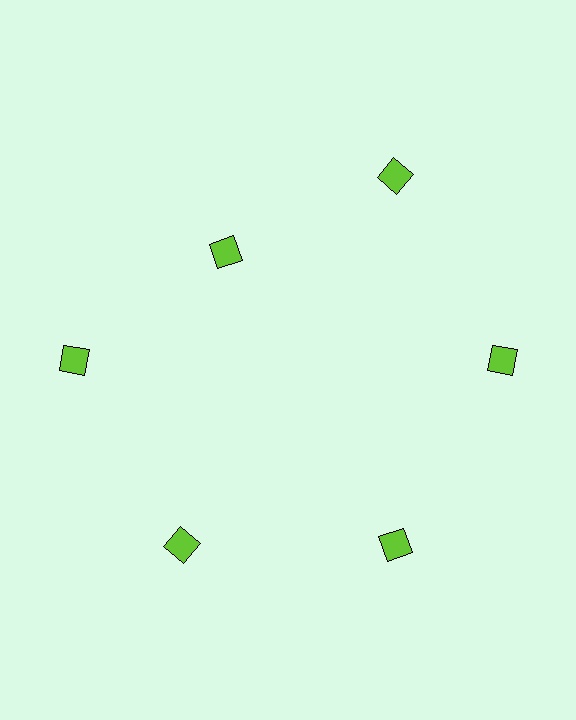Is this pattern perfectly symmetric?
No. The 6 lime diamonds are arranged in a ring, but one element near the 11 o'clock position is pulled inward toward the center, breaking the 6-fold rotational symmetry.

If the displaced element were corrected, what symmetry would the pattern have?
It would have 6-fold rotational symmetry — the pattern would map onto itself every 60 degrees.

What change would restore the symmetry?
The symmetry would be restored by moving it outward, back onto the ring so that all 6 diamonds sit at equal angles and equal distance from the center.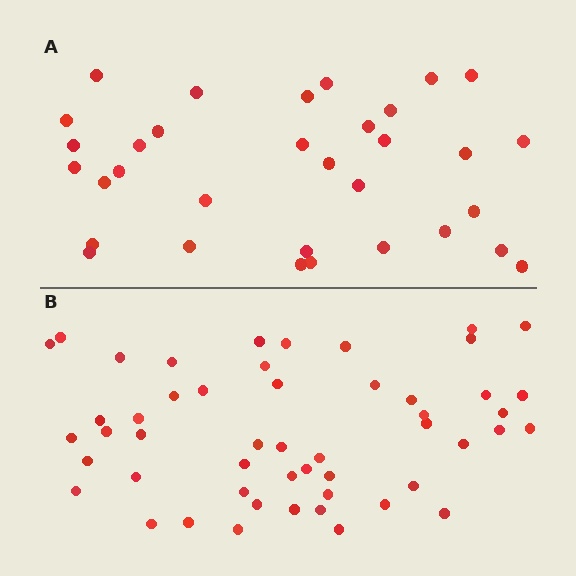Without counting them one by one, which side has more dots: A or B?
Region B (the bottom region) has more dots.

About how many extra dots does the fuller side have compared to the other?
Region B has approximately 20 more dots than region A.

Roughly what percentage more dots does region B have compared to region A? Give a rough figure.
About 55% more.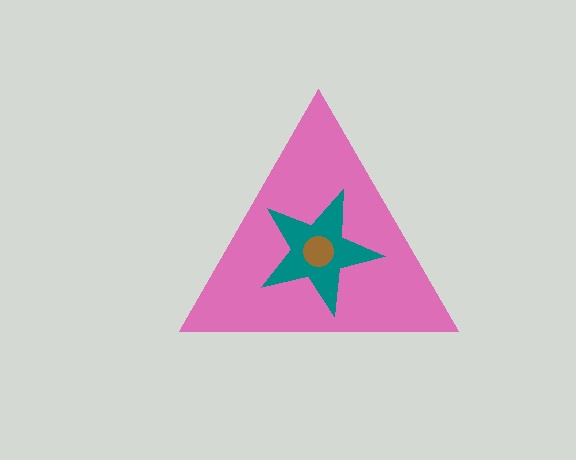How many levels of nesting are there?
3.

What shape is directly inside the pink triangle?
The teal star.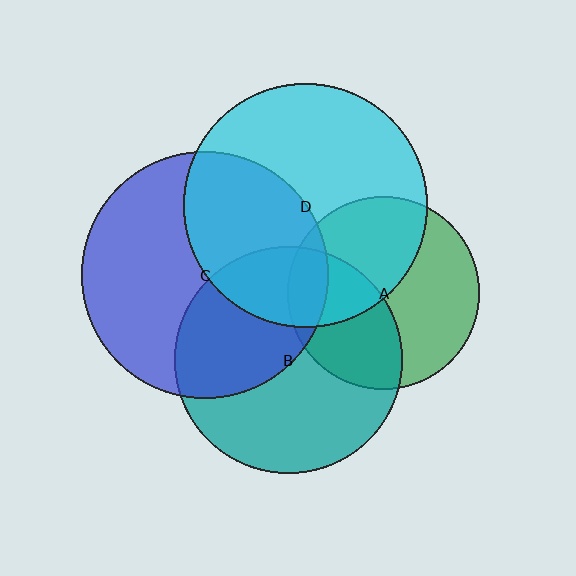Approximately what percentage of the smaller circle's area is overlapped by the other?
Approximately 40%.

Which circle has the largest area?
Circle C (blue).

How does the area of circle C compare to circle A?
Approximately 1.6 times.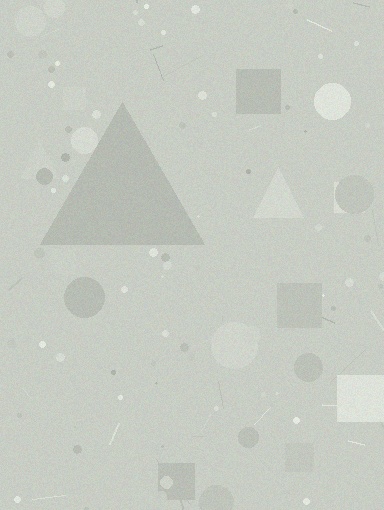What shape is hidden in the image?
A triangle is hidden in the image.